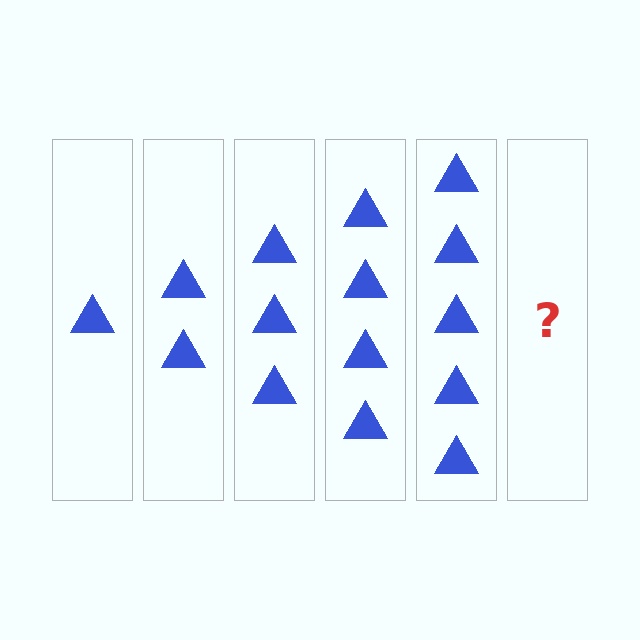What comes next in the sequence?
The next element should be 6 triangles.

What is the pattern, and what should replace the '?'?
The pattern is that each step adds one more triangle. The '?' should be 6 triangles.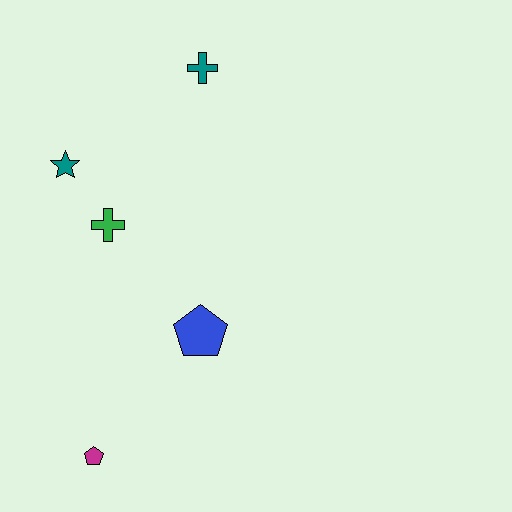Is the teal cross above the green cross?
Yes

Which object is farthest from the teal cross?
The magenta pentagon is farthest from the teal cross.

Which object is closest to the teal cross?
The teal star is closest to the teal cross.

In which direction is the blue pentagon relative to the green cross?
The blue pentagon is below the green cross.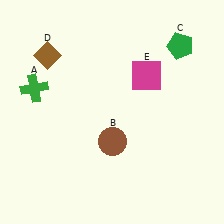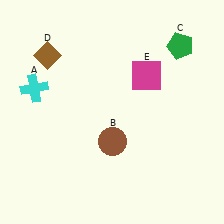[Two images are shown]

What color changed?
The cross (A) changed from green in Image 1 to cyan in Image 2.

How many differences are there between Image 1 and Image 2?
There is 1 difference between the two images.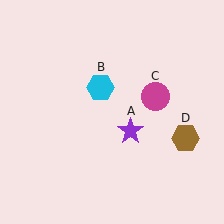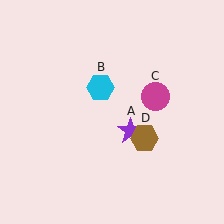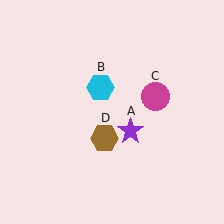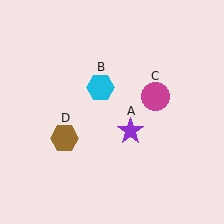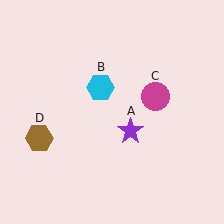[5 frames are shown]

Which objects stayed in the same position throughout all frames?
Purple star (object A) and cyan hexagon (object B) and magenta circle (object C) remained stationary.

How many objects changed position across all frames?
1 object changed position: brown hexagon (object D).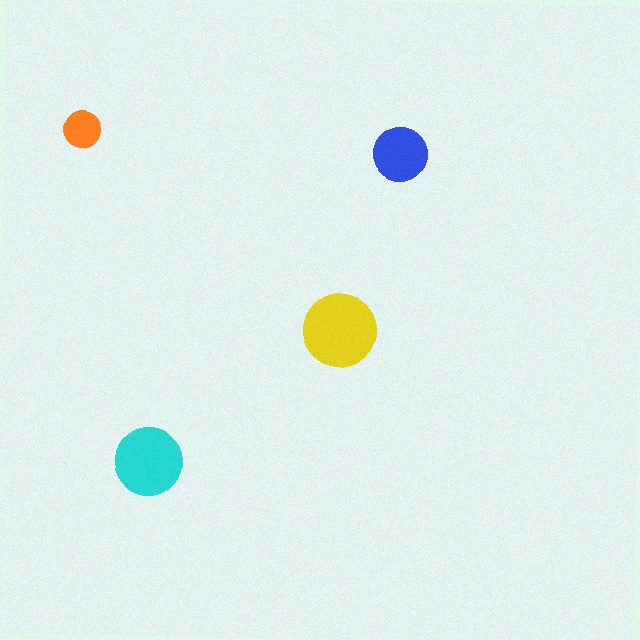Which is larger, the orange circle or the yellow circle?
The yellow one.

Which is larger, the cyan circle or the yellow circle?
The yellow one.